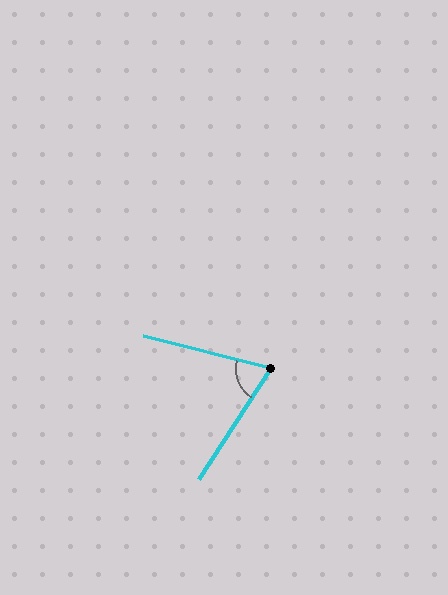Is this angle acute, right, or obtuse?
It is acute.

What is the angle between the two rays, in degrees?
Approximately 71 degrees.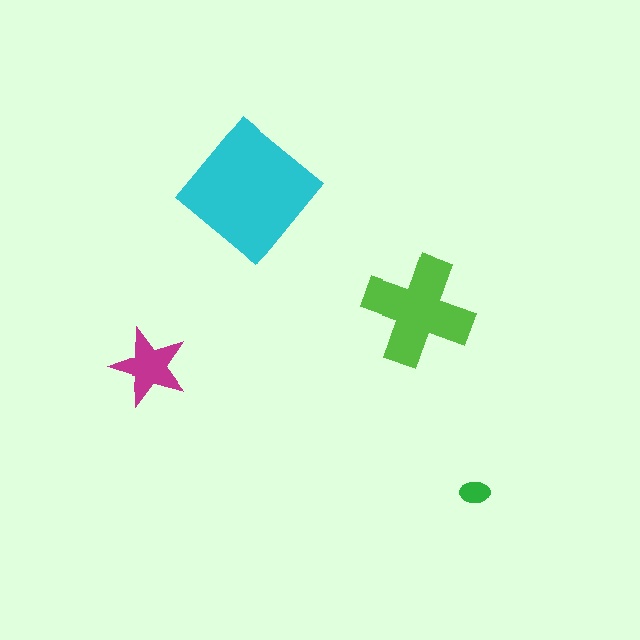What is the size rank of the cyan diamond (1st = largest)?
1st.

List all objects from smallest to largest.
The green ellipse, the magenta star, the lime cross, the cyan diamond.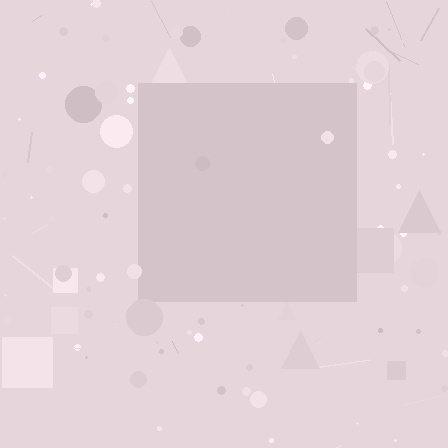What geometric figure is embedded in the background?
A square is embedded in the background.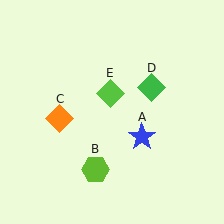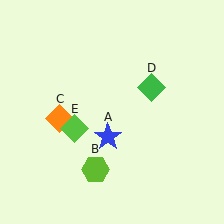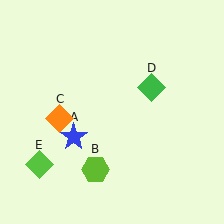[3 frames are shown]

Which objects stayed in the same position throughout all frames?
Lime hexagon (object B) and orange diamond (object C) and green diamond (object D) remained stationary.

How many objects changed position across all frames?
2 objects changed position: blue star (object A), lime diamond (object E).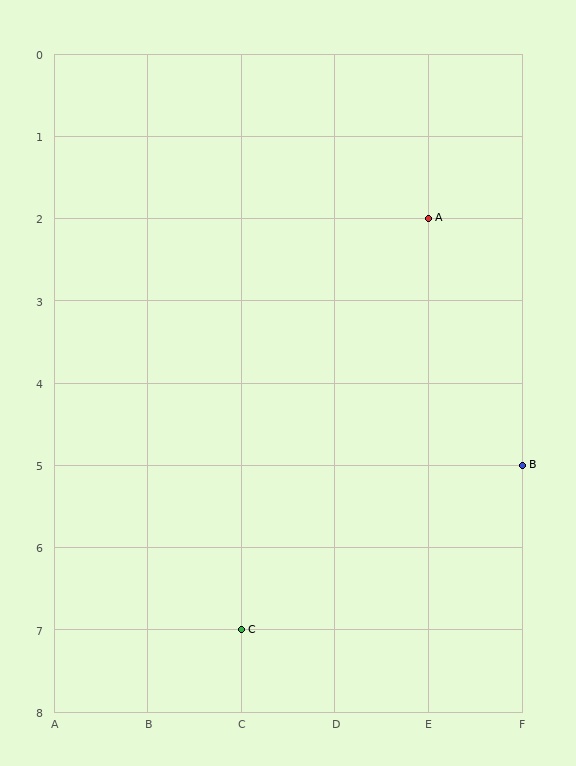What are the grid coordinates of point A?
Point A is at grid coordinates (E, 2).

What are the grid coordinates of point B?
Point B is at grid coordinates (F, 5).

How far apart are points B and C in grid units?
Points B and C are 3 columns and 2 rows apart (about 3.6 grid units diagonally).